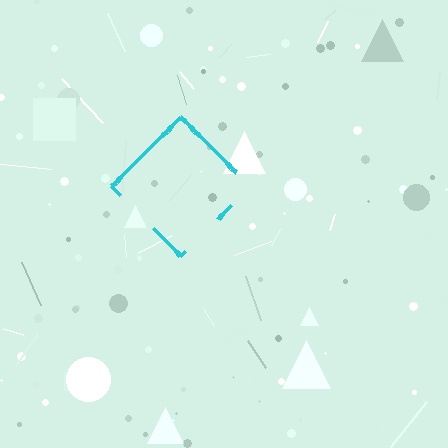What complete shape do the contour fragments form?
The contour fragments form a diamond.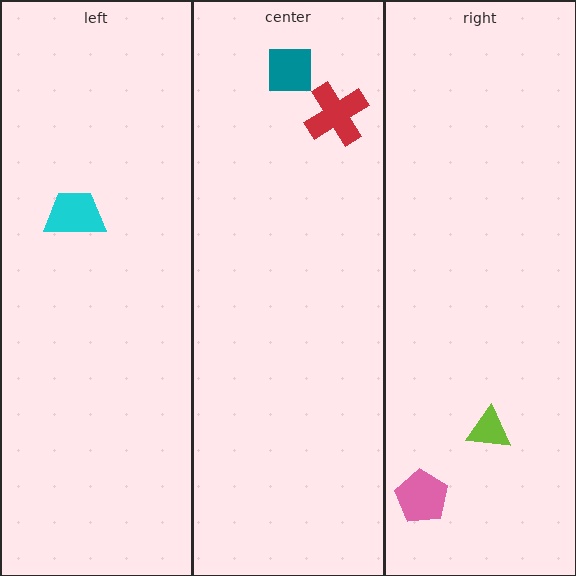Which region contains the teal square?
The center region.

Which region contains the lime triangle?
The right region.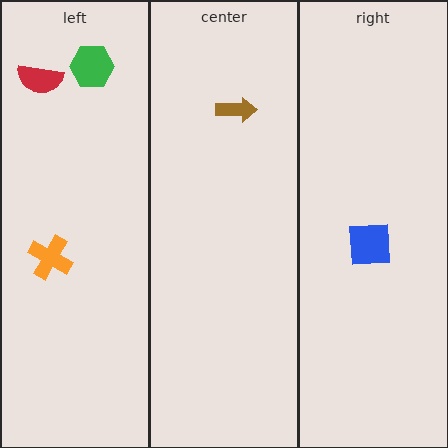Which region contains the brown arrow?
The center region.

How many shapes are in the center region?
1.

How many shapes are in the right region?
1.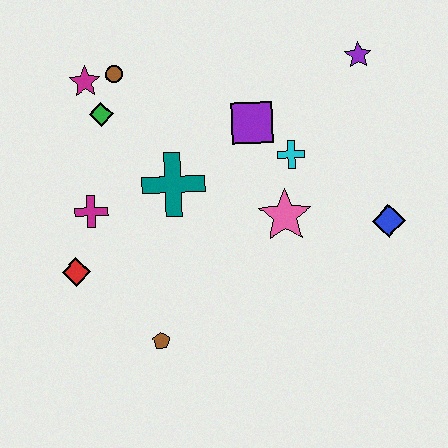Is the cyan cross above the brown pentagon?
Yes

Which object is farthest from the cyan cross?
The red diamond is farthest from the cyan cross.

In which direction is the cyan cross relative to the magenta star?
The cyan cross is to the right of the magenta star.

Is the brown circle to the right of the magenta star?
Yes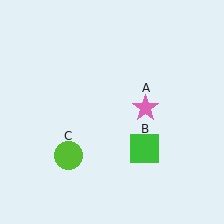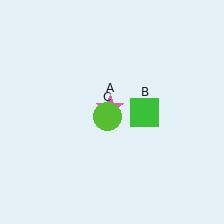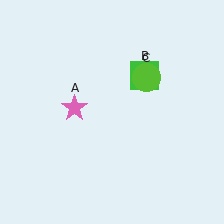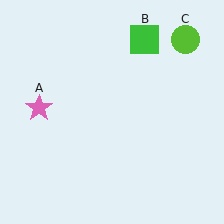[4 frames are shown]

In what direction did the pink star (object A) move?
The pink star (object A) moved left.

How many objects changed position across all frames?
3 objects changed position: pink star (object A), green square (object B), lime circle (object C).